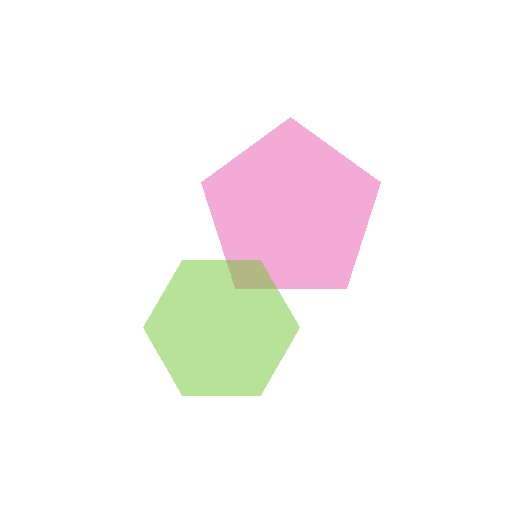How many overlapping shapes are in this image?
There are 2 overlapping shapes in the image.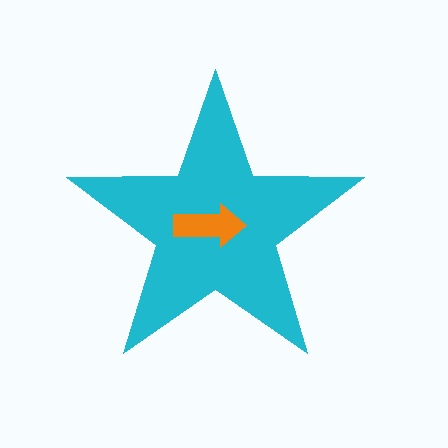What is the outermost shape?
The cyan star.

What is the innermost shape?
The orange arrow.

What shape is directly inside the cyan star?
The orange arrow.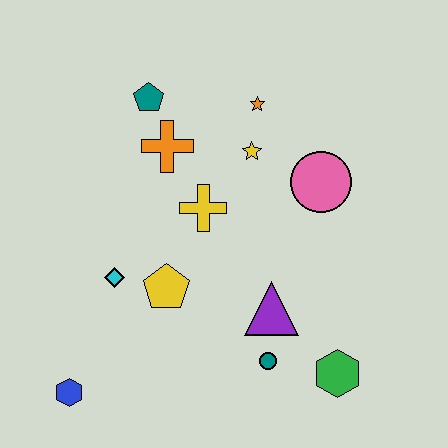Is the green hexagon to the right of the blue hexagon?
Yes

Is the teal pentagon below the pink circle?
No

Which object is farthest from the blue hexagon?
The orange star is farthest from the blue hexagon.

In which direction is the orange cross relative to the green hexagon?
The orange cross is above the green hexagon.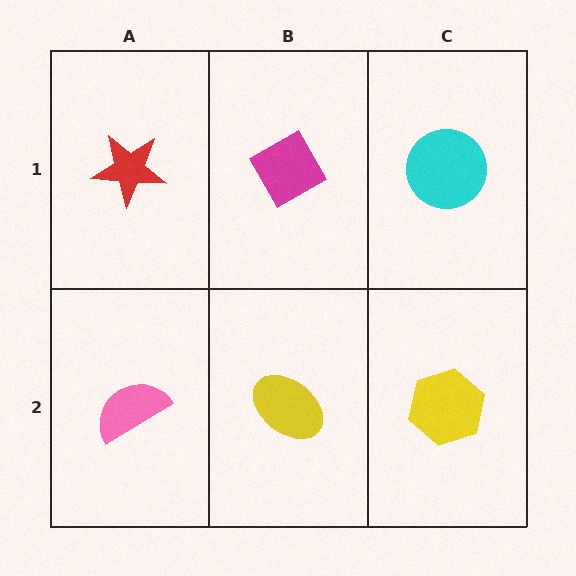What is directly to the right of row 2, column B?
A yellow hexagon.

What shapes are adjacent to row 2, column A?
A red star (row 1, column A), a yellow ellipse (row 2, column B).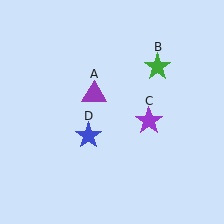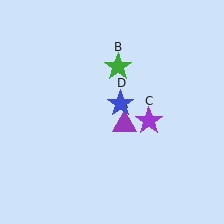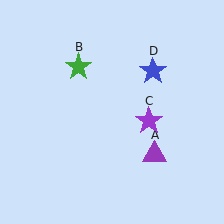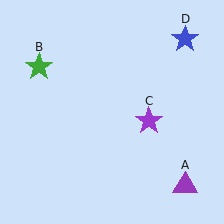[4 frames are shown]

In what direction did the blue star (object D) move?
The blue star (object D) moved up and to the right.